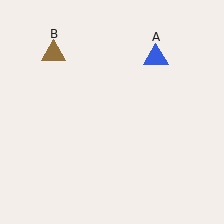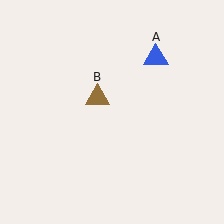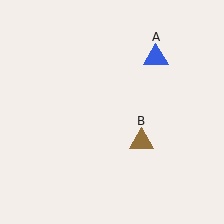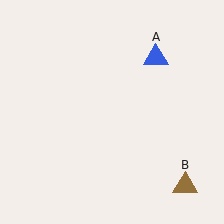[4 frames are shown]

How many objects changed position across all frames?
1 object changed position: brown triangle (object B).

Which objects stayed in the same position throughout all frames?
Blue triangle (object A) remained stationary.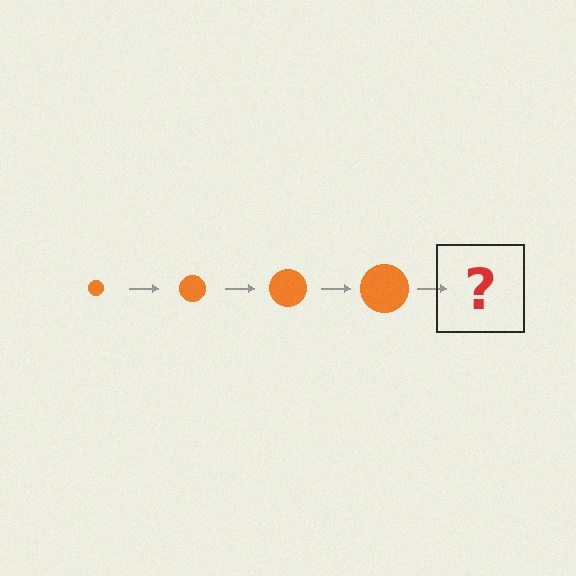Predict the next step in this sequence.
The next step is an orange circle, larger than the previous one.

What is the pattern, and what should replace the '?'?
The pattern is that the circle gets progressively larger each step. The '?' should be an orange circle, larger than the previous one.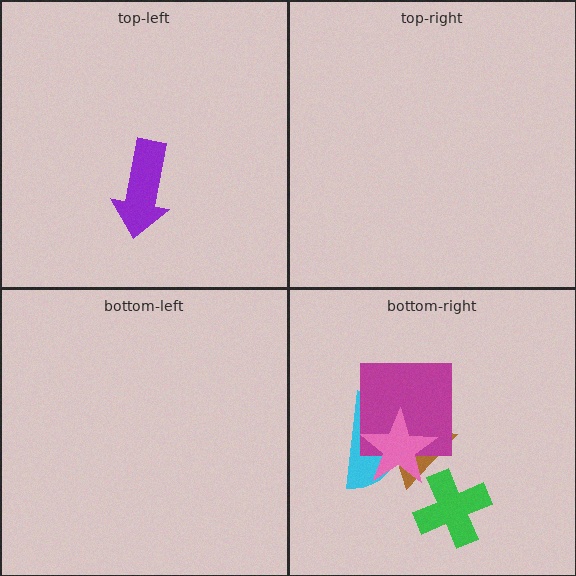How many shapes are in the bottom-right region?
5.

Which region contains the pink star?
The bottom-right region.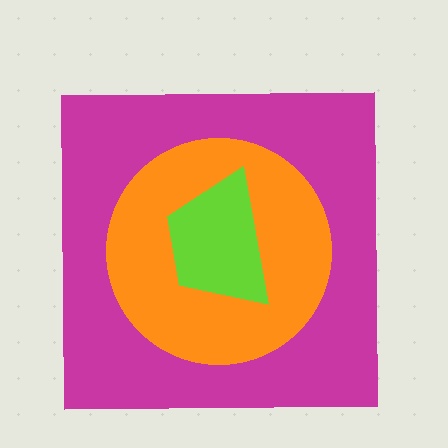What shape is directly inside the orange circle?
The lime trapezoid.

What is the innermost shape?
The lime trapezoid.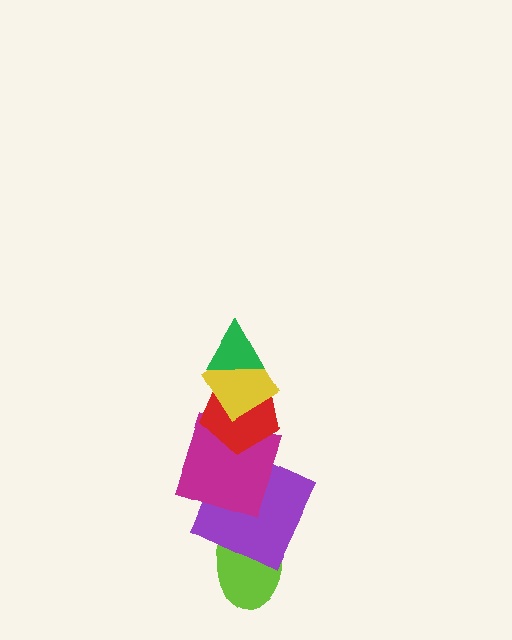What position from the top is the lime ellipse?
The lime ellipse is 6th from the top.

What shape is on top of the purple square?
The magenta square is on top of the purple square.